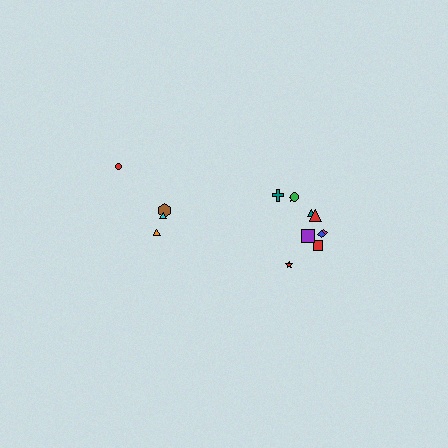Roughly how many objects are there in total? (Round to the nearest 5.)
Roughly 15 objects in total.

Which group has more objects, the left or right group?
The right group.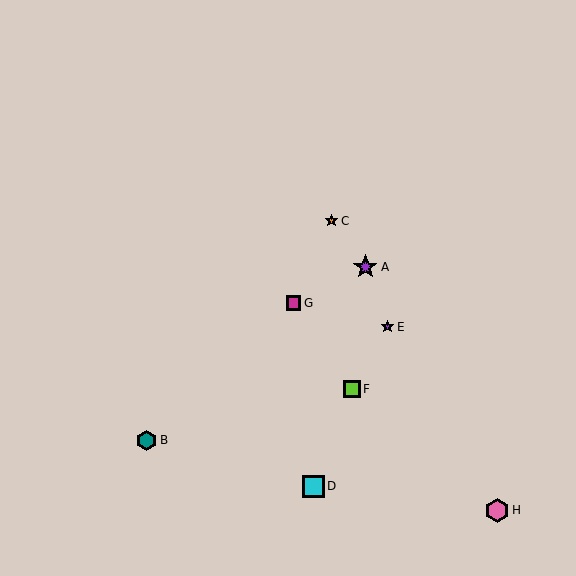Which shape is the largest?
The purple star (labeled A) is the largest.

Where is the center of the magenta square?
The center of the magenta square is at (294, 303).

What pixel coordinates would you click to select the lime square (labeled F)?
Click at (352, 389) to select the lime square F.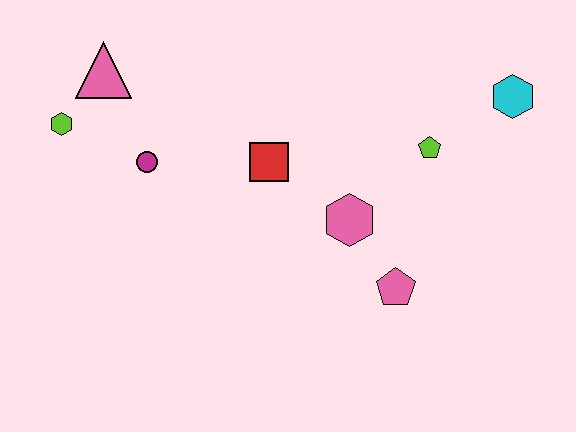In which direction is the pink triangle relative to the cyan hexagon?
The pink triangle is to the left of the cyan hexagon.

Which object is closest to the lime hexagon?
The pink triangle is closest to the lime hexagon.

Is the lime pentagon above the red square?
Yes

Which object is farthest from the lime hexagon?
The cyan hexagon is farthest from the lime hexagon.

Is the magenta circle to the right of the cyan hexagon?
No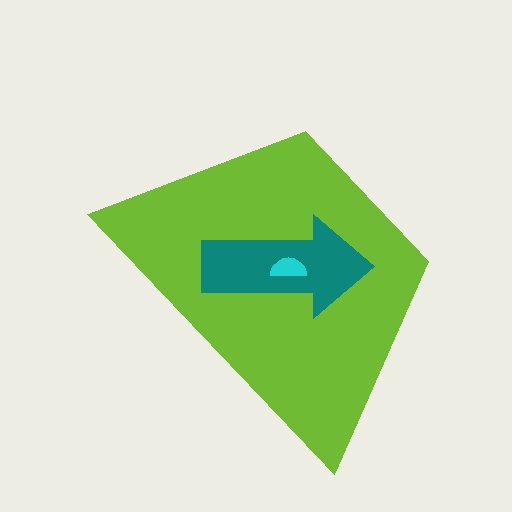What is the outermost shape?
The lime trapezoid.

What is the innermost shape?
The cyan semicircle.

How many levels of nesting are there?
3.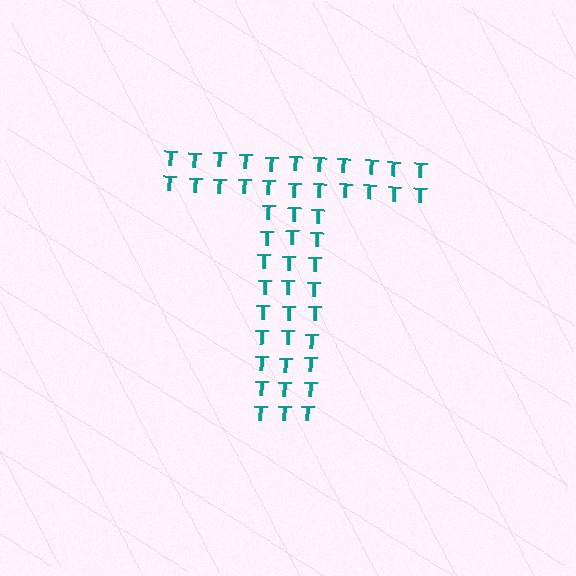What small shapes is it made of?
It is made of small letter T's.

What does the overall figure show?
The overall figure shows the letter T.